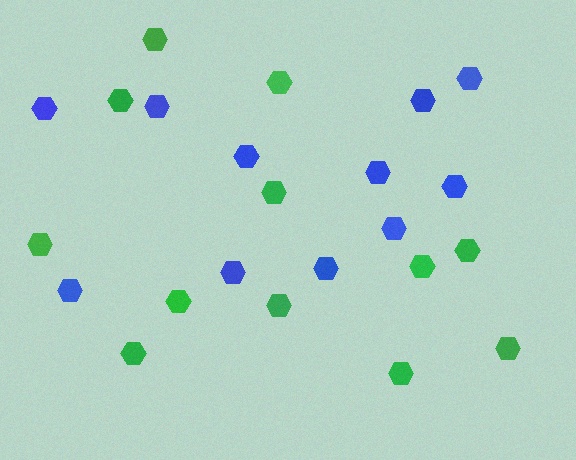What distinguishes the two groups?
There are 2 groups: one group of blue hexagons (11) and one group of green hexagons (12).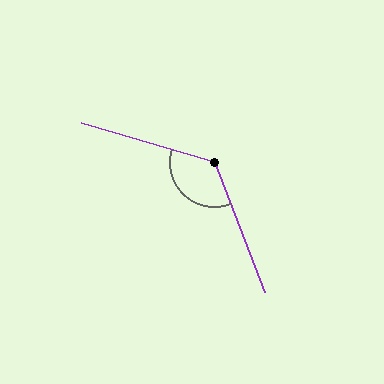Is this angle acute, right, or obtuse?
It is obtuse.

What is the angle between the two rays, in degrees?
Approximately 127 degrees.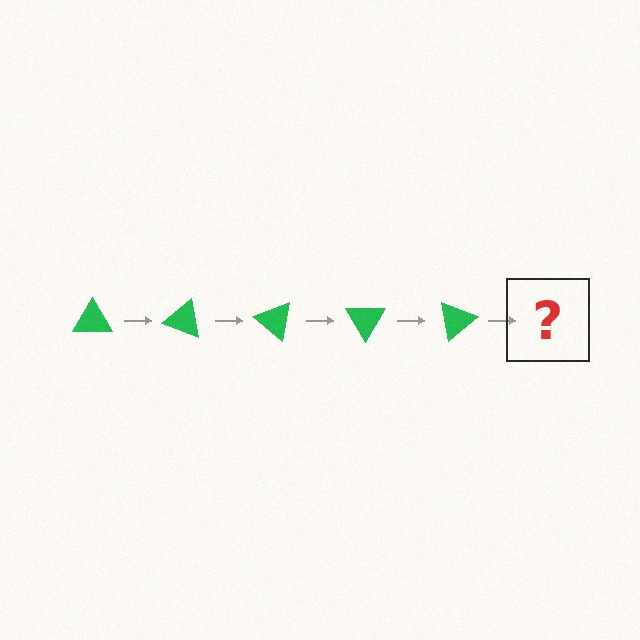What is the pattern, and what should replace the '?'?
The pattern is that the triangle rotates 20 degrees each step. The '?' should be a green triangle rotated 100 degrees.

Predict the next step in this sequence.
The next step is a green triangle rotated 100 degrees.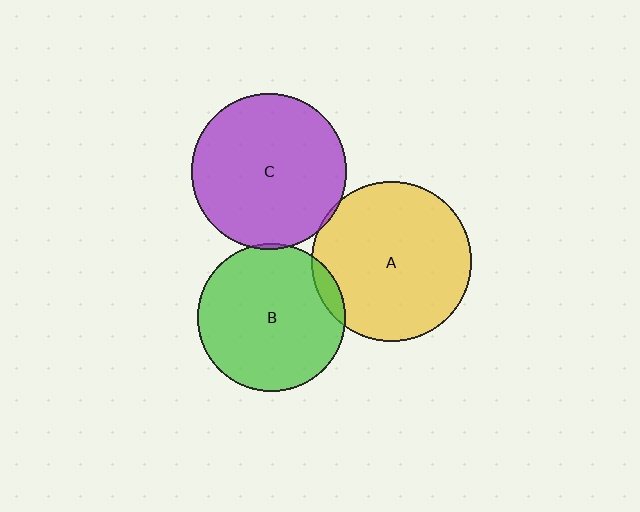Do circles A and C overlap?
Yes.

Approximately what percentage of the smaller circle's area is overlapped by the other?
Approximately 5%.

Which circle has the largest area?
Circle A (yellow).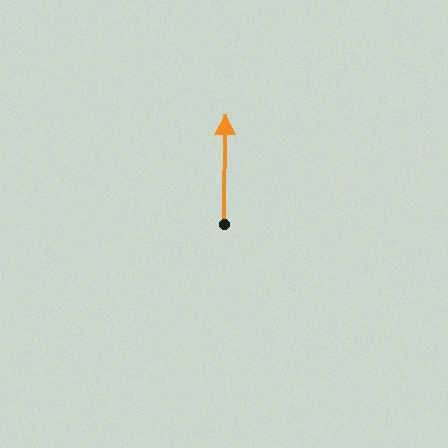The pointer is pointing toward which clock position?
Roughly 12 o'clock.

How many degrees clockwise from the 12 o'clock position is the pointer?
Approximately 1 degrees.